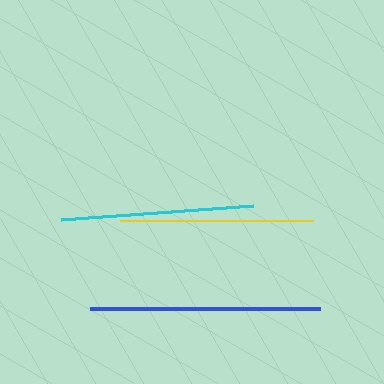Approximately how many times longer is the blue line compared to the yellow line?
The blue line is approximately 1.2 times the length of the yellow line.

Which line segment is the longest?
The blue line is the longest at approximately 230 pixels.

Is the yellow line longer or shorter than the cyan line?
The cyan line is longer than the yellow line.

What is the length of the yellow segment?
The yellow segment is approximately 193 pixels long.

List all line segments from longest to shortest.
From longest to shortest: blue, cyan, yellow.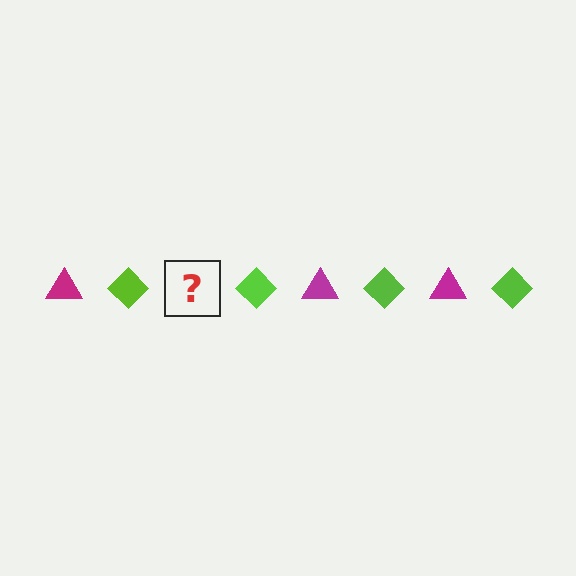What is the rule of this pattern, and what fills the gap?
The rule is that the pattern alternates between magenta triangle and lime diamond. The gap should be filled with a magenta triangle.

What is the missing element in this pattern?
The missing element is a magenta triangle.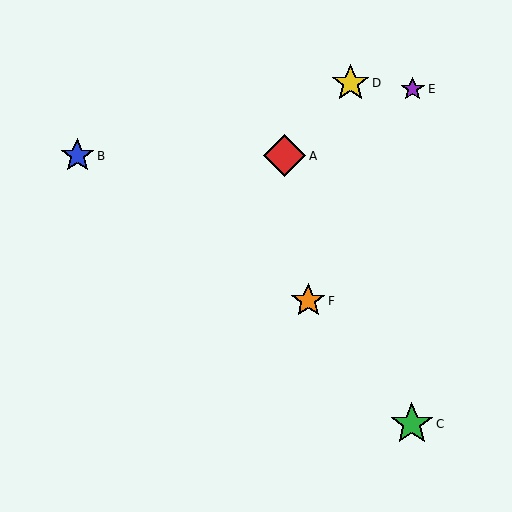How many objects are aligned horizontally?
2 objects (A, B) are aligned horizontally.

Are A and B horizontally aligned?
Yes, both are at y≈156.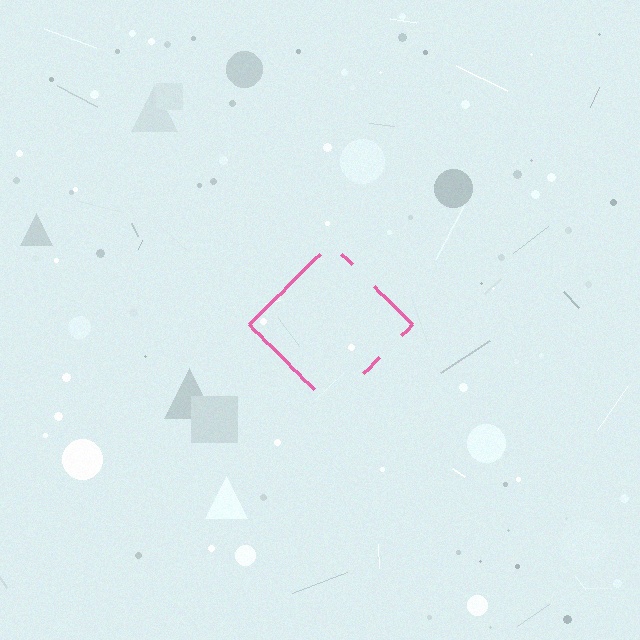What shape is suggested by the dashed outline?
The dashed outline suggests a diamond.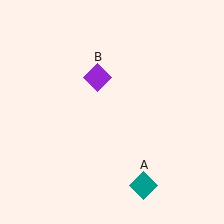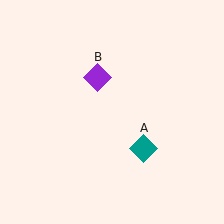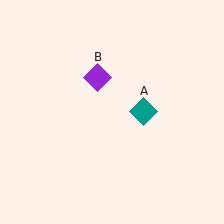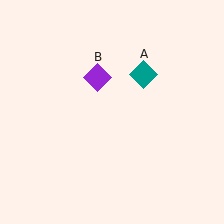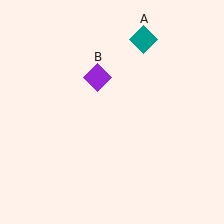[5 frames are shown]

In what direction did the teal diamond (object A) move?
The teal diamond (object A) moved up.